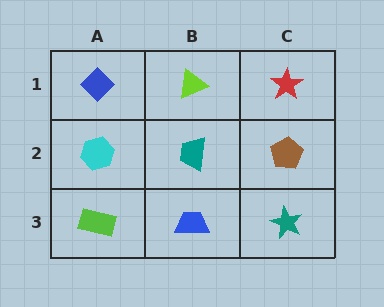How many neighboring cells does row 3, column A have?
2.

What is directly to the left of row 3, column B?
A lime rectangle.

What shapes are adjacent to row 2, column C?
A red star (row 1, column C), a teal star (row 3, column C), a teal trapezoid (row 2, column B).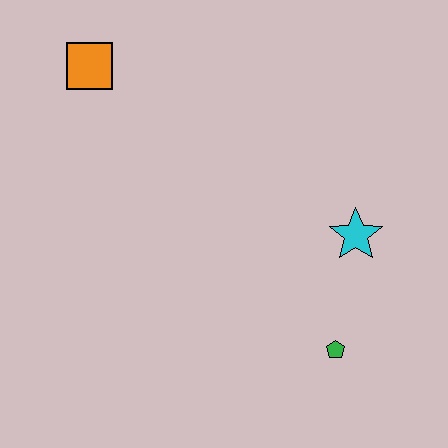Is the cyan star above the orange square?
No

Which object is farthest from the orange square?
The green pentagon is farthest from the orange square.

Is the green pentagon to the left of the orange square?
No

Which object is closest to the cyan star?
The green pentagon is closest to the cyan star.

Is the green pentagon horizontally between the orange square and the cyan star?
Yes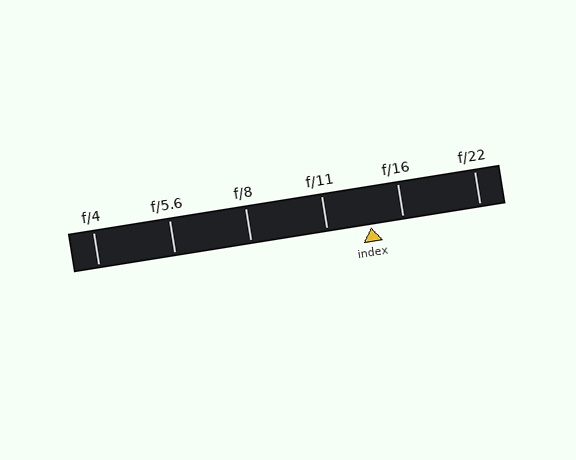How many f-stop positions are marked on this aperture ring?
There are 6 f-stop positions marked.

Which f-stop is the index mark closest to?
The index mark is closest to f/16.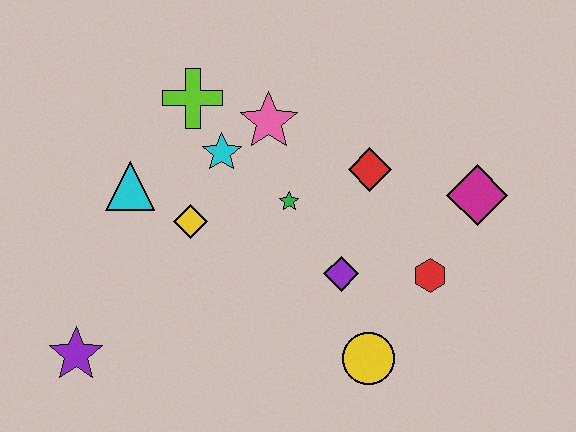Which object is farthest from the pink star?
The purple star is farthest from the pink star.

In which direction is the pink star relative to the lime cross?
The pink star is to the right of the lime cross.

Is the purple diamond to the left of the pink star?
No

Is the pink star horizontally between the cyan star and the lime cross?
No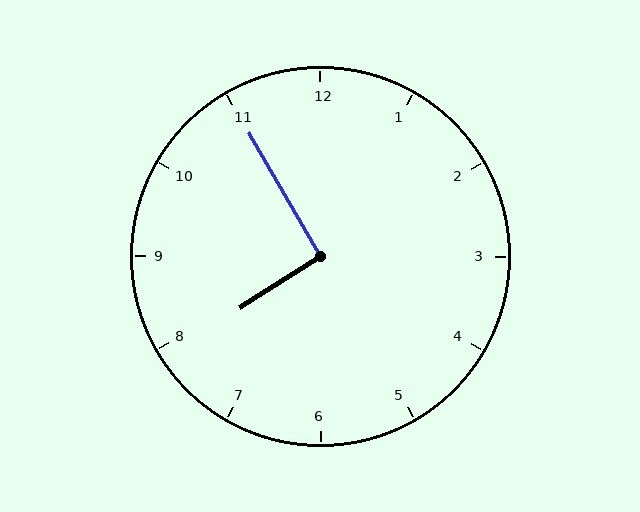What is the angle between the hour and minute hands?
Approximately 92 degrees.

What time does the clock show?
7:55.